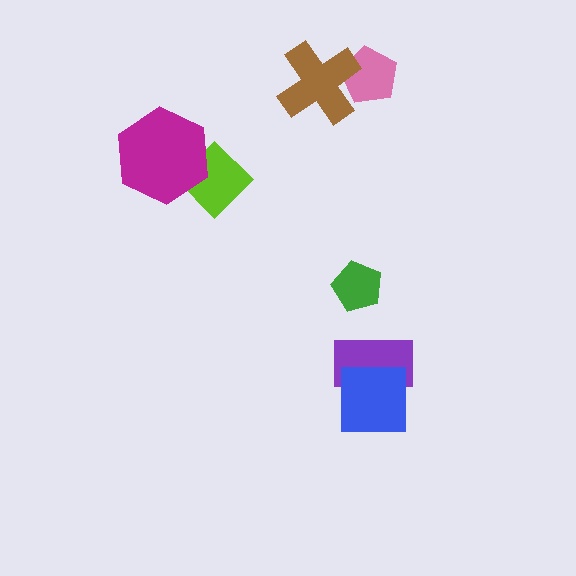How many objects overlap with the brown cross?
1 object overlaps with the brown cross.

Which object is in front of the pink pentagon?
The brown cross is in front of the pink pentagon.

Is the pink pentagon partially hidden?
Yes, it is partially covered by another shape.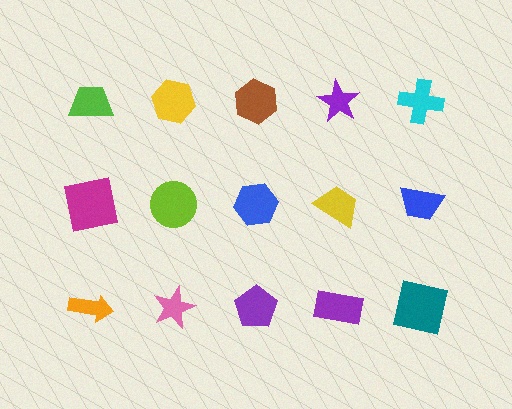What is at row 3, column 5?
A teal square.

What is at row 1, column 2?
A yellow hexagon.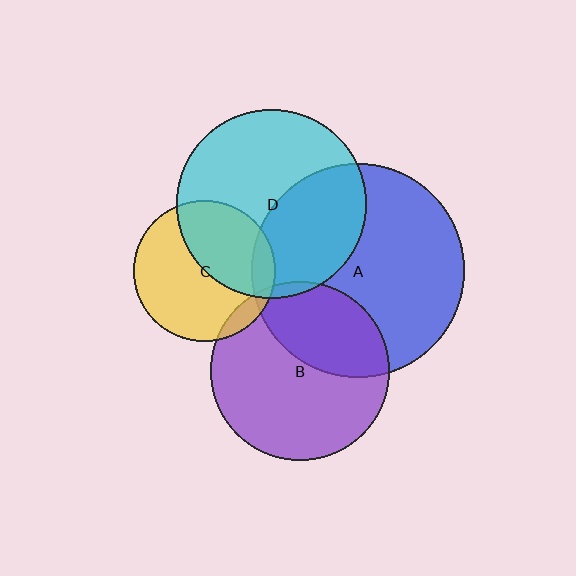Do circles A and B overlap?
Yes.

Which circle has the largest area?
Circle A (blue).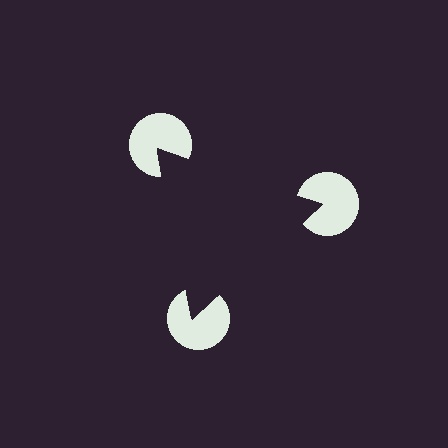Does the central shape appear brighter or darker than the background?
It typically appears slightly darker than the background, even though no actual brightness change is drawn.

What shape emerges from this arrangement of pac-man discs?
An illusory triangle — its edges are inferred from the aligned wedge cuts in the pac-man discs, not physically drawn.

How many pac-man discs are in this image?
There are 3 — one at each vertex of the illusory triangle.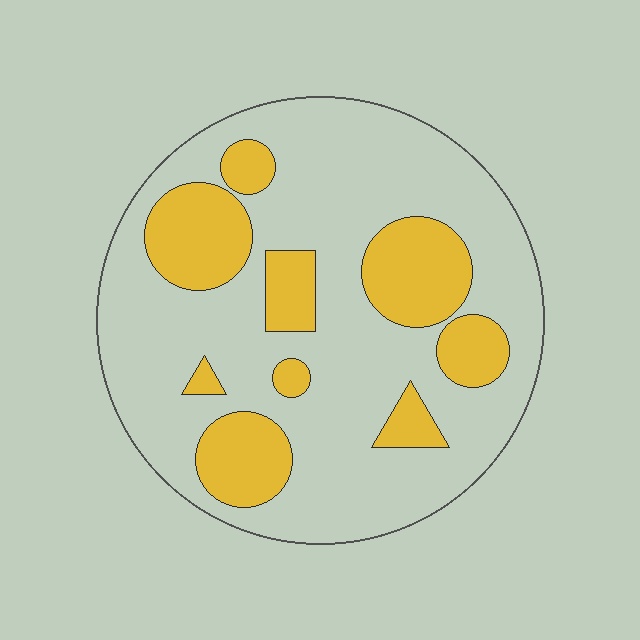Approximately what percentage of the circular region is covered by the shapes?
Approximately 25%.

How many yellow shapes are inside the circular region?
9.